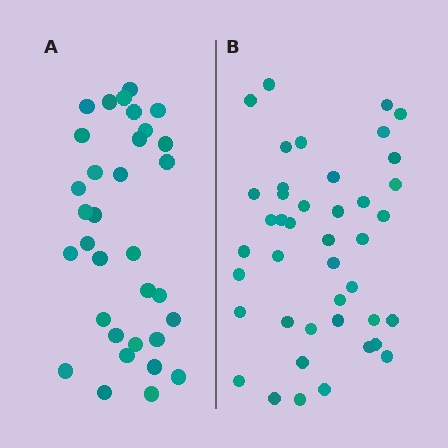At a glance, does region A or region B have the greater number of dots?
Region B (the right region) has more dots.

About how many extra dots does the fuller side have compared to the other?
Region B has roughly 8 or so more dots than region A.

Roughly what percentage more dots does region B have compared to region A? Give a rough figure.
About 25% more.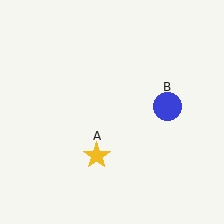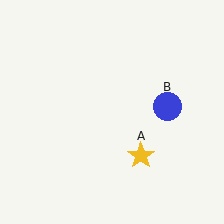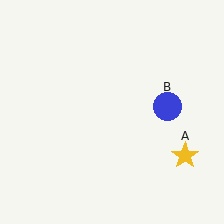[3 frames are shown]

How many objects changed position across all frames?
1 object changed position: yellow star (object A).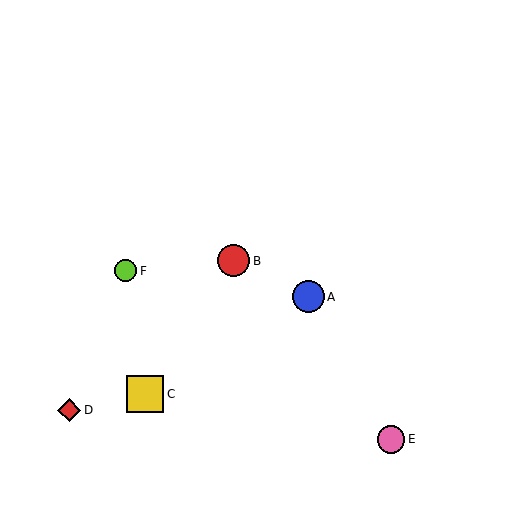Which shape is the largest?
The yellow square (labeled C) is the largest.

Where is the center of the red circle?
The center of the red circle is at (234, 261).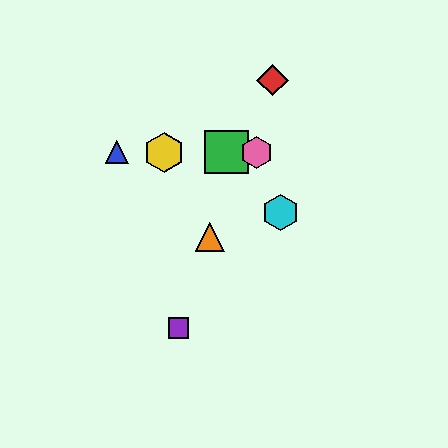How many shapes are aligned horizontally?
4 shapes (the blue triangle, the green square, the yellow hexagon, the pink hexagon) are aligned horizontally.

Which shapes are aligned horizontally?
The blue triangle, the green square, the yellow hexagon, the pink hexagon are aligned horizontally.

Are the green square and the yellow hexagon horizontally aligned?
Yes, both are at y≈152.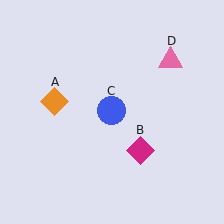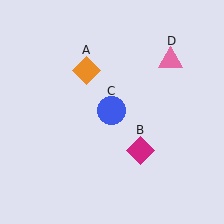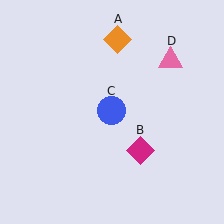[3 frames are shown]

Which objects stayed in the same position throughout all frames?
Magenta diamond (object B) and blue circle (object C) and pink triangle (object D) remained stationary.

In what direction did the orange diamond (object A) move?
The orange diamond (object A) moved up and to the right.